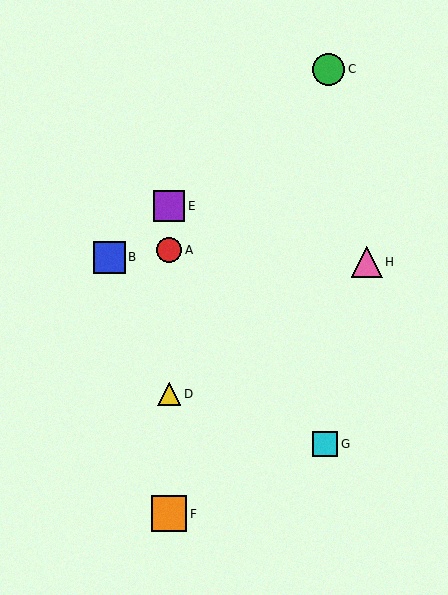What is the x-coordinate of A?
Object A is at x≈169.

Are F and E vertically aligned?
Yes, both are at x≈169.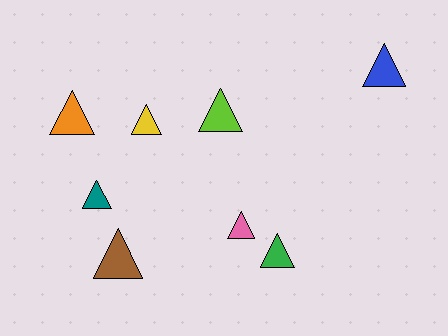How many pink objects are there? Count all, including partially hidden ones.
There is 1 pink object.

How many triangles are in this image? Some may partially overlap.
There are 8 triangles.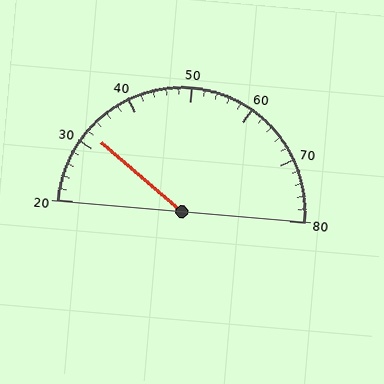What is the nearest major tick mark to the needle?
The nearest major tick mark is 30.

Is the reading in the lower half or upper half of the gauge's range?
The reading is in the lower half of the range (20 to 80).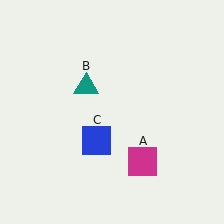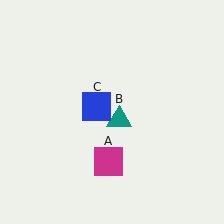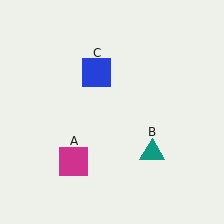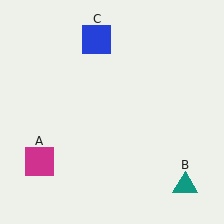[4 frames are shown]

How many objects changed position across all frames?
3 objects changed position: magenta square (object A), teal triangle (object B), blue square (object C).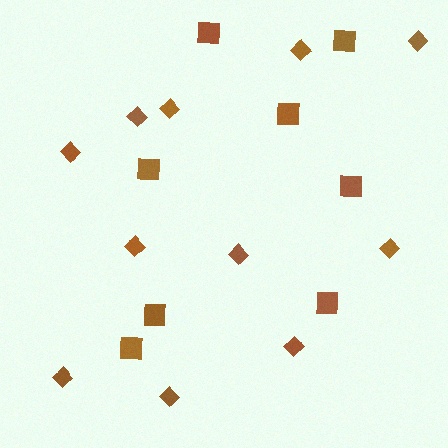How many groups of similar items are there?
There are 2 groups: one group of diamonds (11) and one group of squares (8).